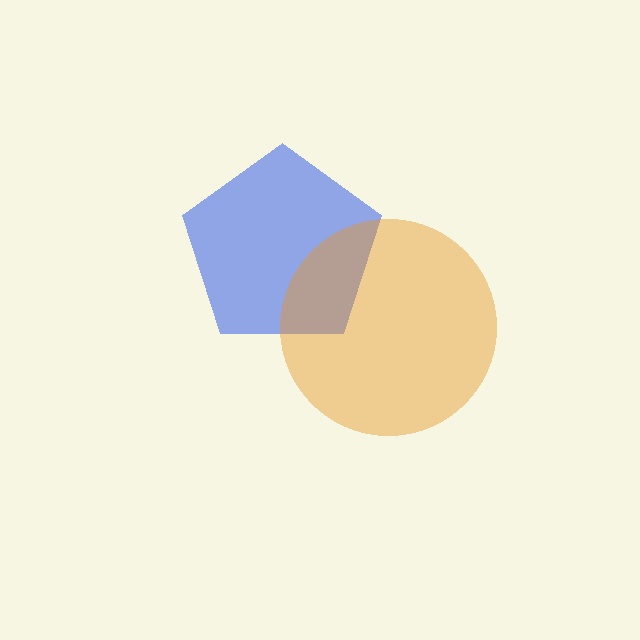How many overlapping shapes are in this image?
There are 2 overlapping shapes in the image.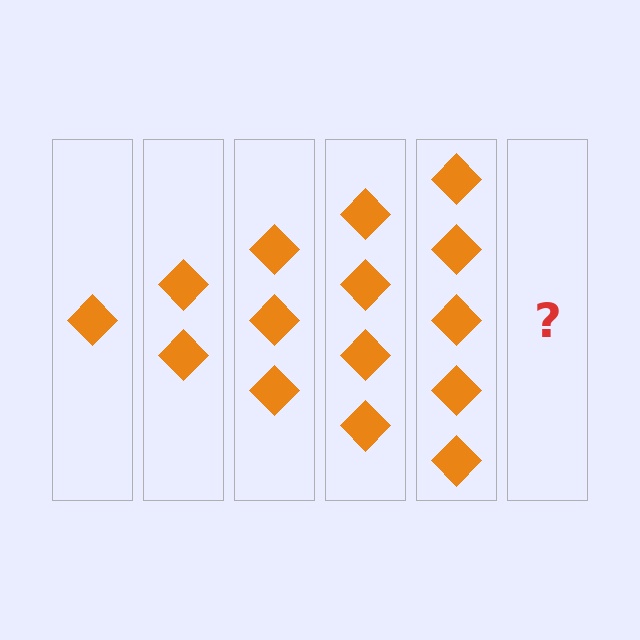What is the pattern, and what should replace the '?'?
The pattern is that each step adds one more diamond. The '?' should be 6 diamonds.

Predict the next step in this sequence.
The next step is 6 diamonds.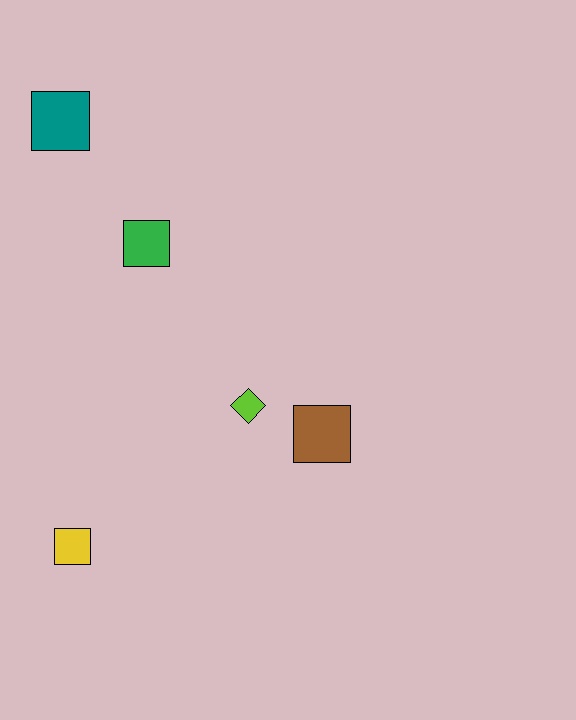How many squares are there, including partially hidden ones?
There are 4 squares.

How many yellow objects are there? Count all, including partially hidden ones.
There is 1 yellow object.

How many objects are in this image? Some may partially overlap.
There are 5 objects.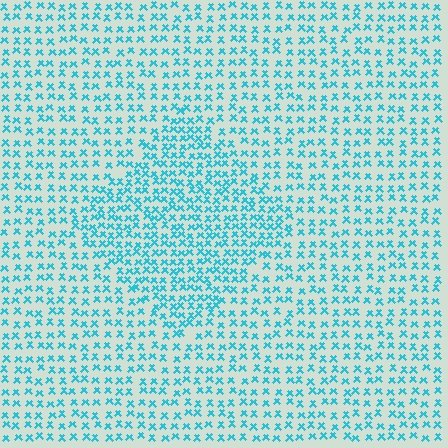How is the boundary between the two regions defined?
The boundary is defined by a change in element density (approximately 1.6x ratio). All elements are the same color, size, and shape.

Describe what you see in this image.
The image contains small cyan elements arranged at two different densities. A diamond-shaped region is visible where the elements are more densely packed than the surrounding area.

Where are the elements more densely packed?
The elements are more densely packed inside the diamond boundary.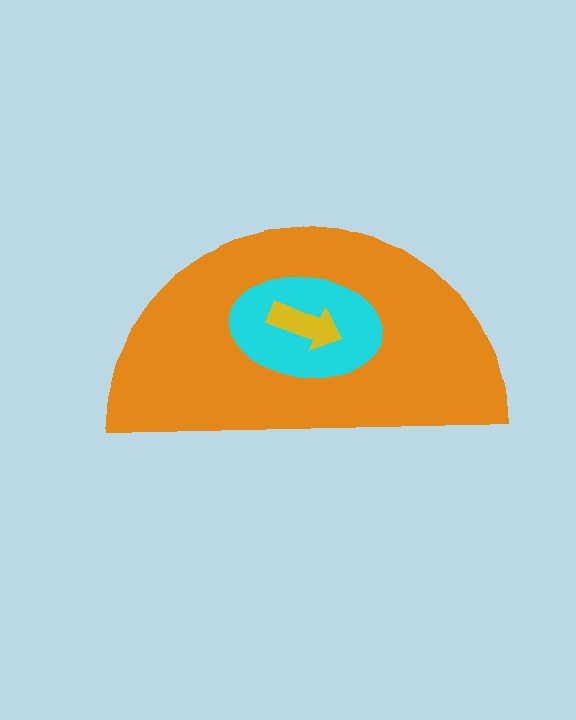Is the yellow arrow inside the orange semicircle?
Yes.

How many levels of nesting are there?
3.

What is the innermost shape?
The yellow arrow.